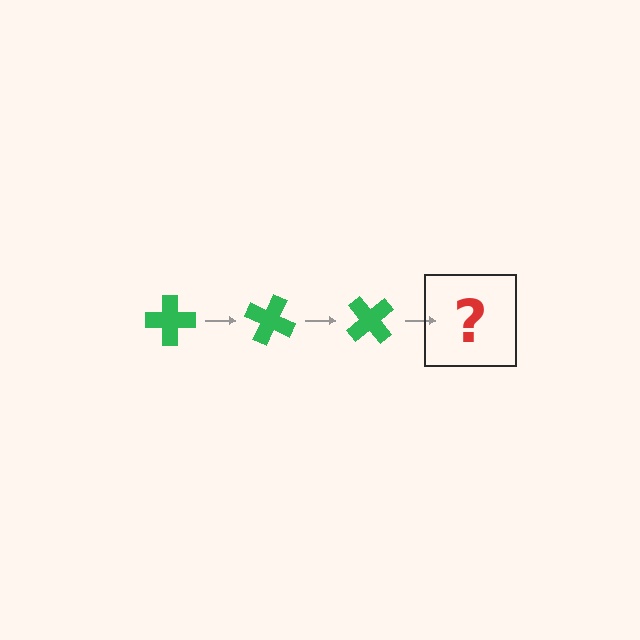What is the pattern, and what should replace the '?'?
The pattern is that the cross rotates 25 degrees each step. The '?' should be a green cross rotated 75 degrees.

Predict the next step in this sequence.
The next step is a green cross rotated 75 degrees.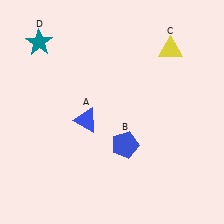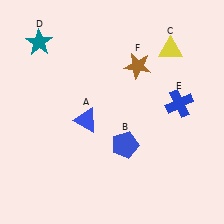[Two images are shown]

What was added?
A blue cross (E), a brown star (F) were added in Image 2.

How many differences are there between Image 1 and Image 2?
There are 2 differences between the two images.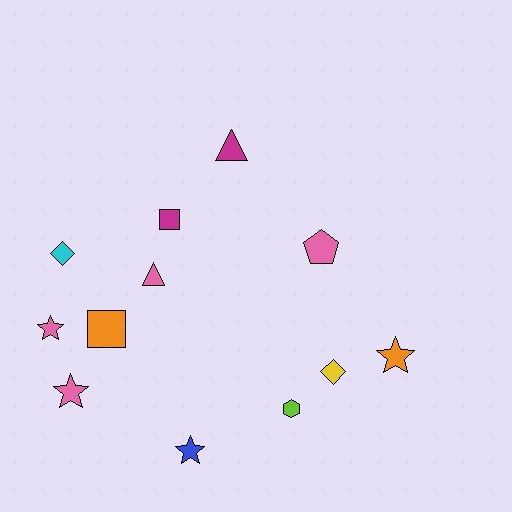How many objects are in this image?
There are 12 objects.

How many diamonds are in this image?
There are 2 diamonds.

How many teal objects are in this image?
There are no teal objects.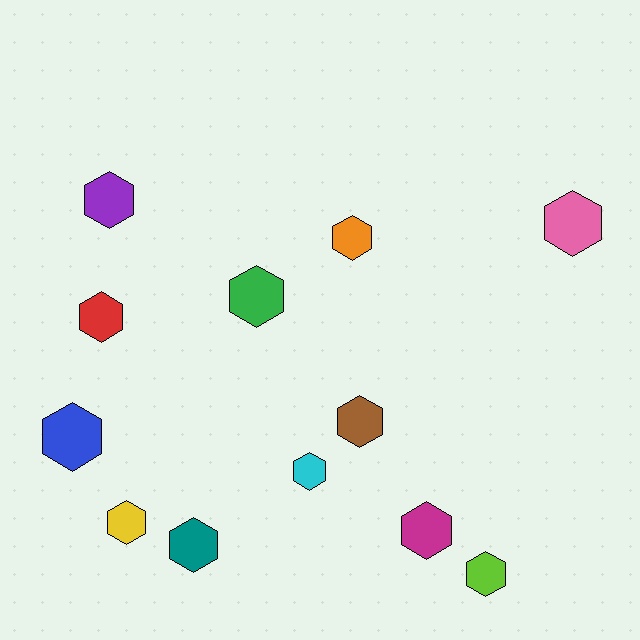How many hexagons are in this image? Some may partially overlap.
There are 12 hexagons.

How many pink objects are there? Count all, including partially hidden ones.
There is 1 pink object.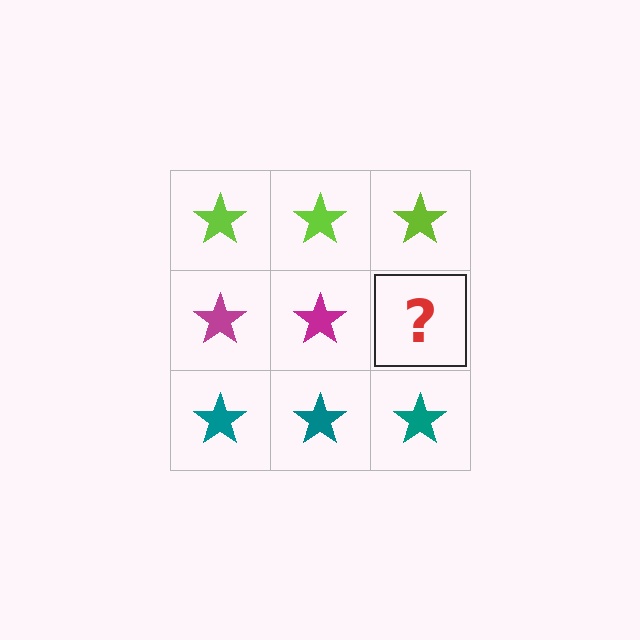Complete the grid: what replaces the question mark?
The question mark should be replaced with a magenta star.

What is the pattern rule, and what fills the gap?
The rule is that each row has a consistent color. The gap should be filled with a magenta star.